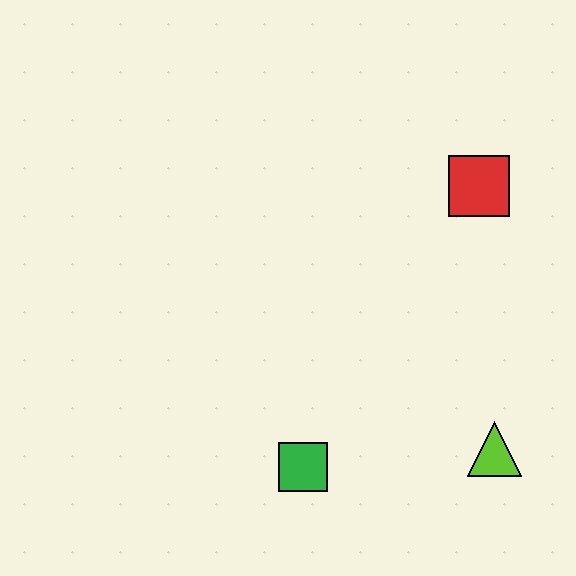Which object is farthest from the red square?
The green square is farthest from the red square.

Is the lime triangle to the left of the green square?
No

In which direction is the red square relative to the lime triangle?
The red square is above the lime triangle.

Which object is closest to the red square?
The lime triangle is closest to the red square.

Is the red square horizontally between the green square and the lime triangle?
Yes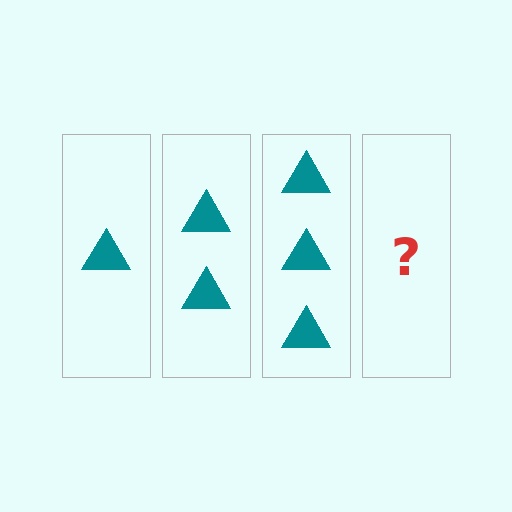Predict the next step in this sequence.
The next step is 4 triangles.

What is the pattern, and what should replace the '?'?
The pattern is that each step adds one more triangle. The '?' should be 4 triangles.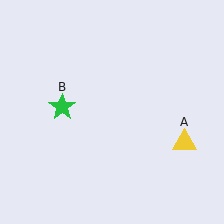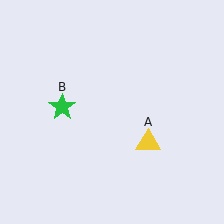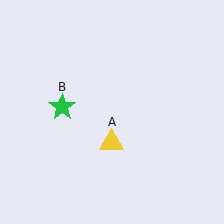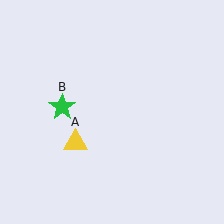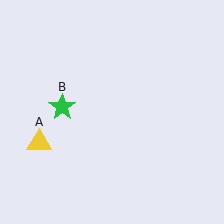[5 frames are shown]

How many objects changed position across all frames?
1 object changed position: yellow triangle (object A).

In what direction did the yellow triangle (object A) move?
The yellow triangle (object A) moved left.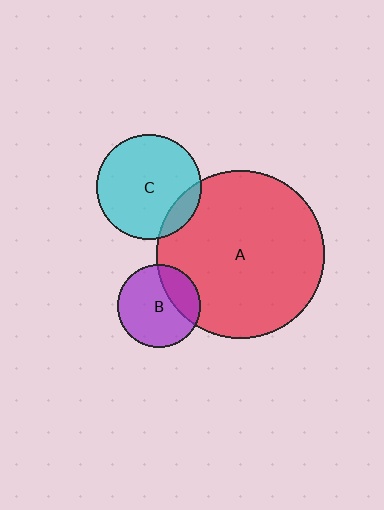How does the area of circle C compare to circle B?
Approximately 1.6 times.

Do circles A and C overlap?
Yes.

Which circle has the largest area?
Circle A (red).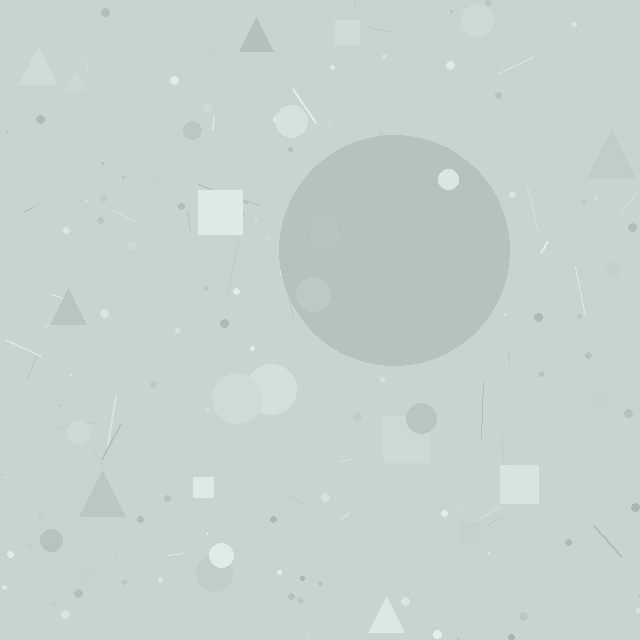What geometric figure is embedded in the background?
A circle is embedded in the background.